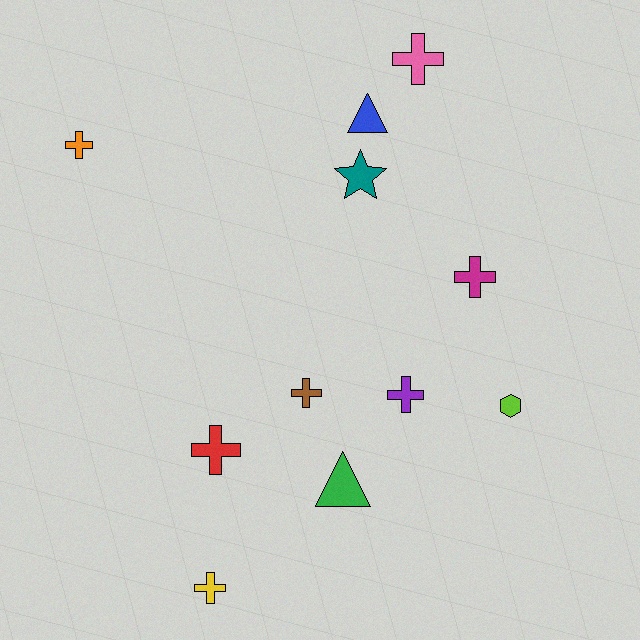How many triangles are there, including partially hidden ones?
There are 2 triangles.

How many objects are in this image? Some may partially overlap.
There are 11 objects.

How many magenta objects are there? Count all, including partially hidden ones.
There is 1 magenta object.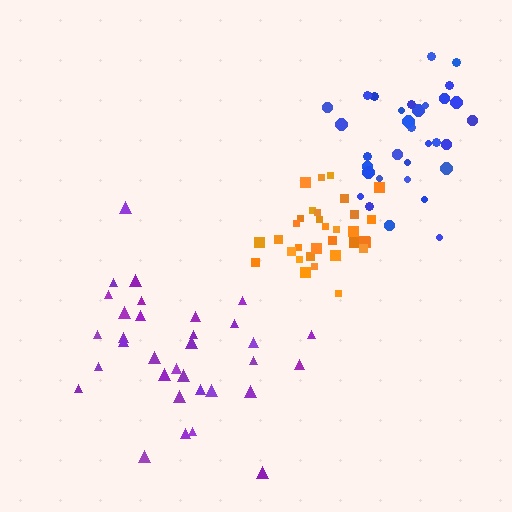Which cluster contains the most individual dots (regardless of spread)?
Purple (33).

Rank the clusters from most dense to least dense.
orange, blue, purple.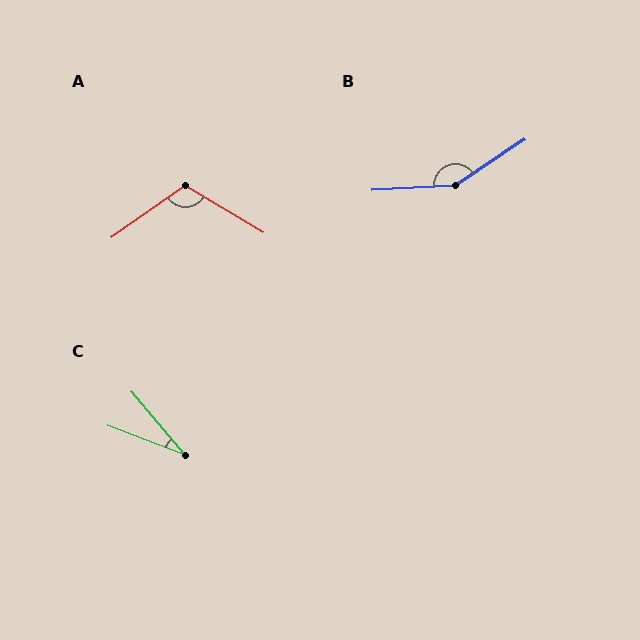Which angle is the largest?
B, at approximately 150 degrees.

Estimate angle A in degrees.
Approximately 114 degrees.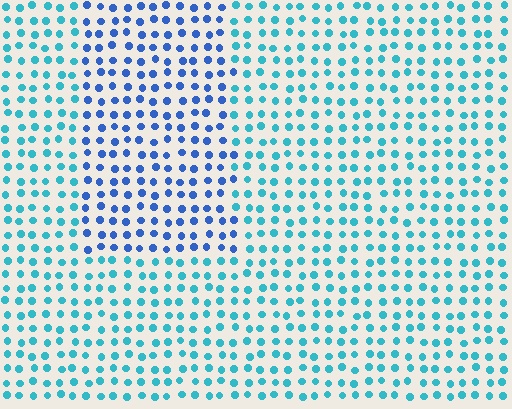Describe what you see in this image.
The image is filled with small cyan elements in a uniform arrangement. A rectangle-shaped region is visible where the elements are tinted to a slightly different hue, forming a subtle color boundary.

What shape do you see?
I see a rectangle.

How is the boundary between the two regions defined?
The boundary is defined purely by a slight shift in hue (about 36 degrees). Spacing, size, and orientation are identical on both sides.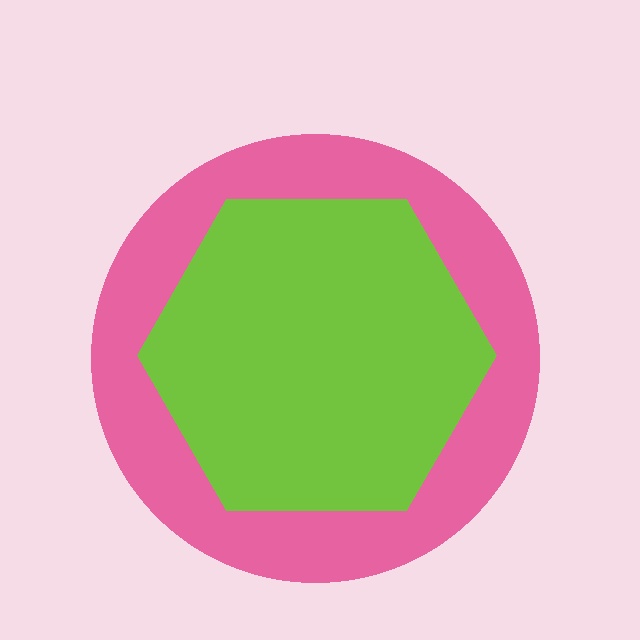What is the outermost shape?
The pink circle.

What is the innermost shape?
The lime hexagon.